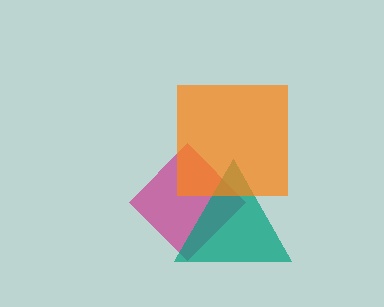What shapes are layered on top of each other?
The layered shapes are: a magenta diamond, a teal triangle, an orange square.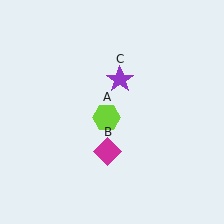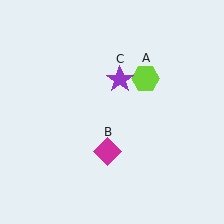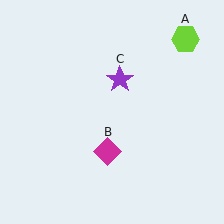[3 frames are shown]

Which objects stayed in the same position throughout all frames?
Magenta diamond (object B) and purple star (object C) remained stationary.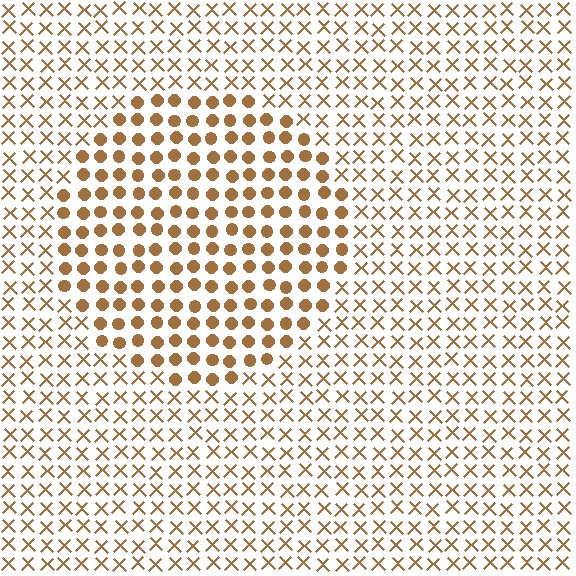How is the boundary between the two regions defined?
The boundary is defined by a change in element shape: circles inside vs. X marks outside. All elements share the same color and spacing.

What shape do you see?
I see a circle.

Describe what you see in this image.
The image is filled with small brown elements arranged in a uniform grid. A circle-shaped region contains circles, while the surrounding area contains X marks. The boundary is defined purely by the change in element shape.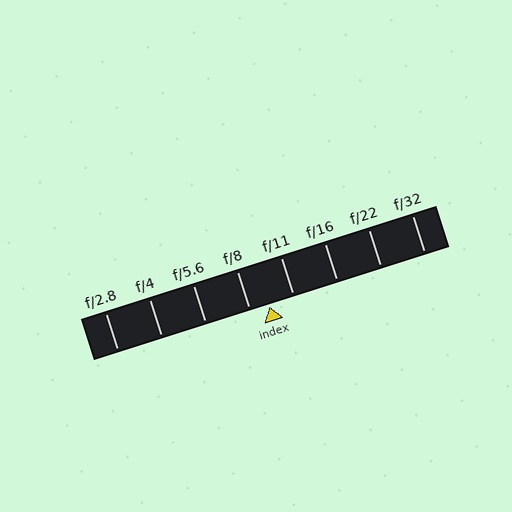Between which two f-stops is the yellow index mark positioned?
The index mark is between f/8 and f/11.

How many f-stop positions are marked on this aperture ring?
There are 8 f-stop positions marked.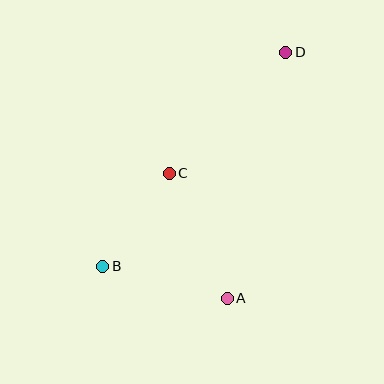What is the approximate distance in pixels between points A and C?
The distance between A and C is approximately 138 pixels.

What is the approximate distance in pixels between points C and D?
The distance between C and D is approximately 168 pixels.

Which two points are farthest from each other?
Points B and D are farthest from each other.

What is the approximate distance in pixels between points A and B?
The distance between A and B is approximately 129 pixels.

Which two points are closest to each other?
Points B and C are closest to each other.